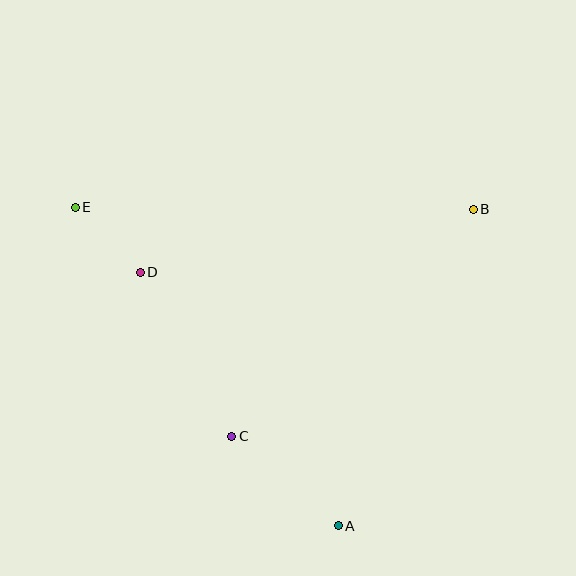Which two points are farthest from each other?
Points A and E are farthest from each other.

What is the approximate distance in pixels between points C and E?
The distance between C and E is approximately 277 pixels.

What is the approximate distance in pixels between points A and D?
The distance between A and D is approximately 322 pixels.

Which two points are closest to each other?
Points D and E are closest to each other.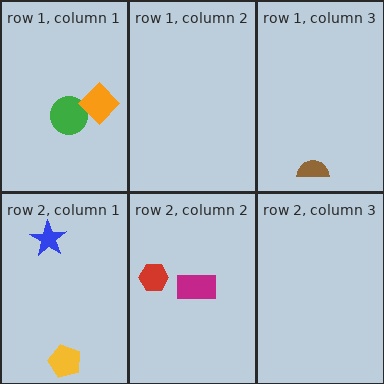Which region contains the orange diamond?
The row 1, column 1 region.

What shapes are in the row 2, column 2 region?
The magenta rectangle, the red hexagon.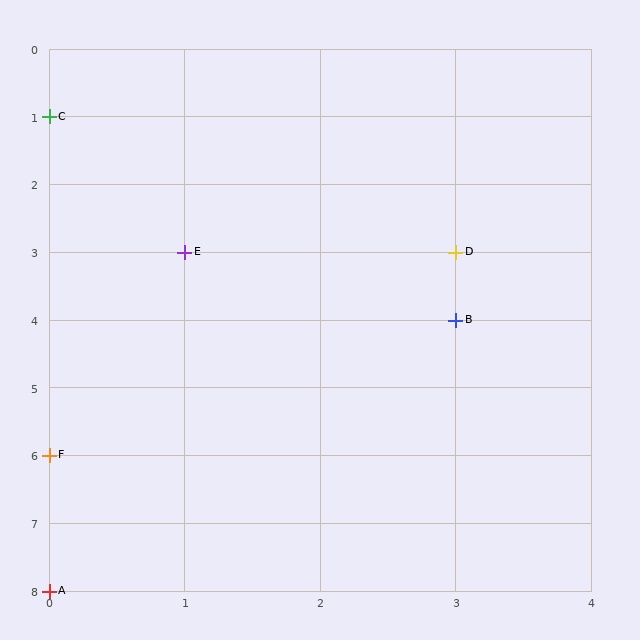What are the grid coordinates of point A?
Point A is at grid coordinates (0, 8).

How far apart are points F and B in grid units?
Points F and B are 3 columns and 2 rows apart (about 3.6 grid units diagonally).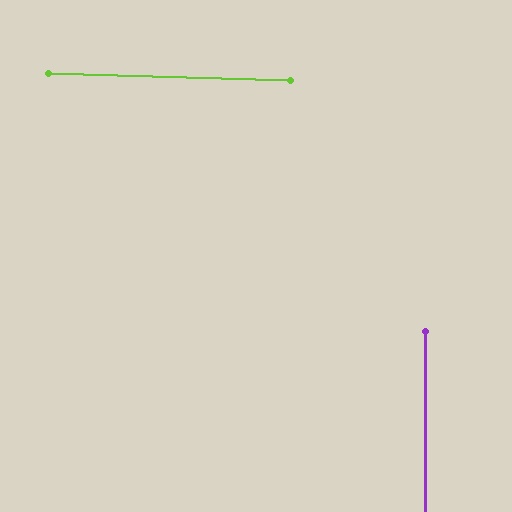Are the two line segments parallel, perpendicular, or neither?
Perpendicular — they meet at approximately 88°.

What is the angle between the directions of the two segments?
Approximately 88 degrees.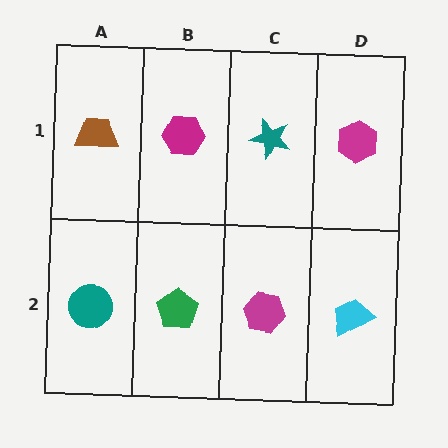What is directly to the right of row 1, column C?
A magenta hexagon.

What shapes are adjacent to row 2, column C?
A teal star (row 1, column C), a green pentagon (row 2, column B), a cyan trapezoid (row 2, column D).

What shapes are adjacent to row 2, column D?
A magenta hexagon (row 1, column D), a magenta hexagon (row 2, column C).